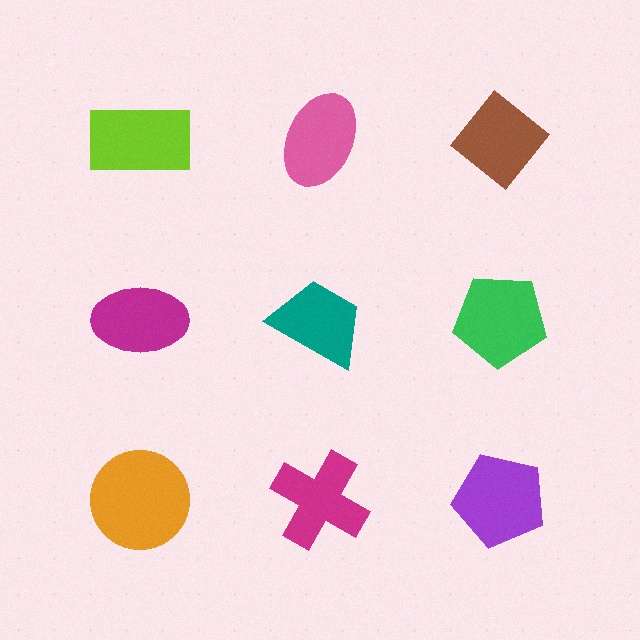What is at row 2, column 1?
A magenta ellipse.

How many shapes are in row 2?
3 shapes.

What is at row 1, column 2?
A pink ellipse.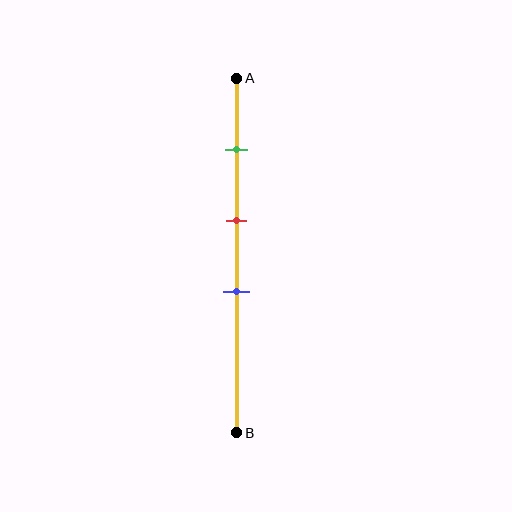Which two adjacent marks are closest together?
The red and blue marks are the closest adjacent pair.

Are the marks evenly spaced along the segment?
Yes, the marks are approximately evenly spaced.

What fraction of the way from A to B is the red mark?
The red mark is approximately 40% (0.4) of the way from A to B.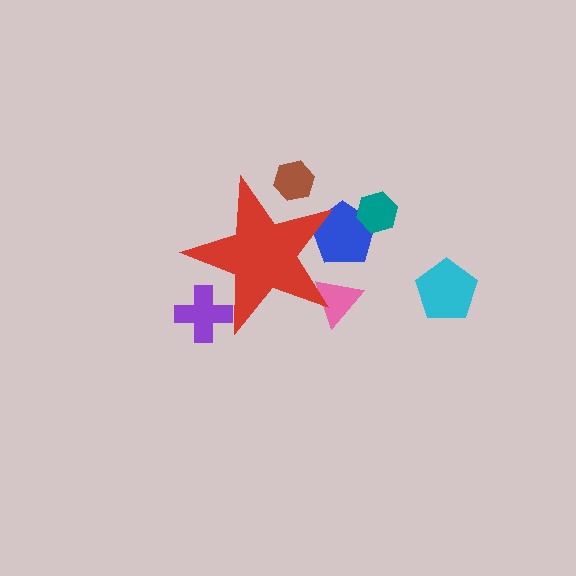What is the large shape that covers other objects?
A red star.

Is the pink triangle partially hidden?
Yes, the pink triangle is partially hidden behind the red star.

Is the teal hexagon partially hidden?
No, the teal hexagon is fully visible.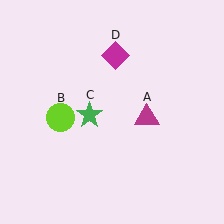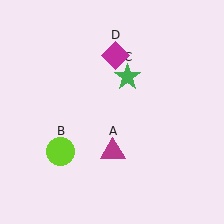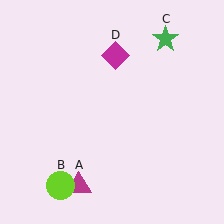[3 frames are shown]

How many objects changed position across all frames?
3 objects changed position: magenta triangle (object A), lime circle (object B), green star (object C).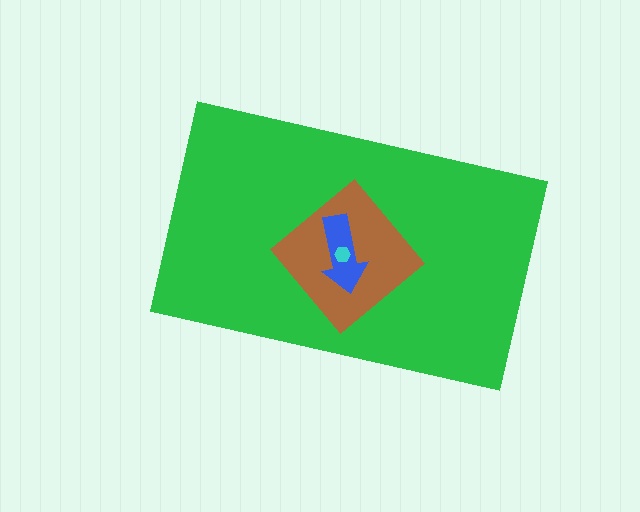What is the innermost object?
The cyan hexagon.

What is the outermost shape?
The green rectangle.